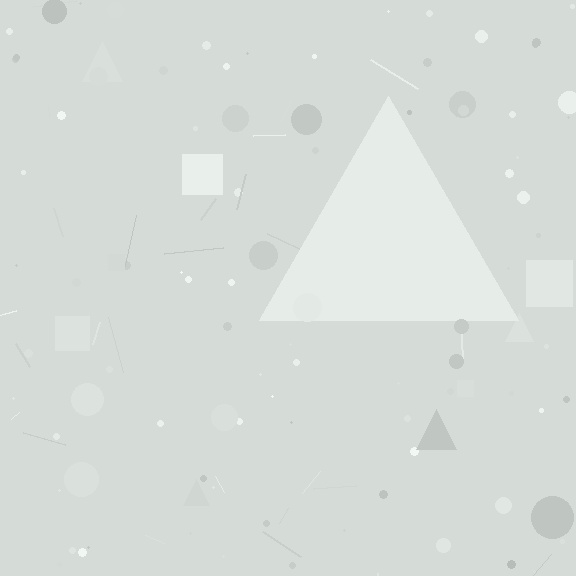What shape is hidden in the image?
A triangle is hidden in the image.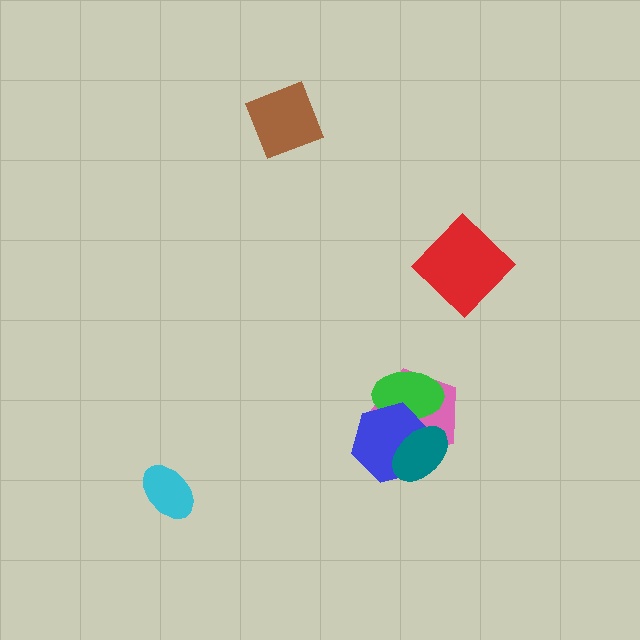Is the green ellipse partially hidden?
Yes, it is partially covered by another shape.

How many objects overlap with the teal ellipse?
3 objects overlap with the teal ellipse.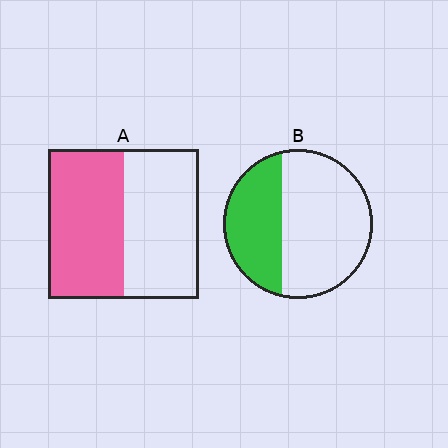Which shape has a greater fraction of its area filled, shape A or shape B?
Shape A.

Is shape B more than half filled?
No.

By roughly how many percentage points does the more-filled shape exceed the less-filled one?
By roughly 15 percentage points (A over B).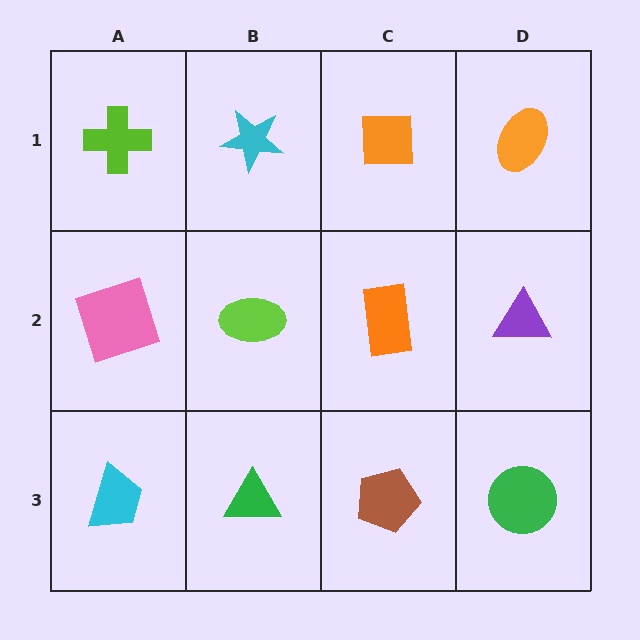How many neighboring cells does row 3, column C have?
3.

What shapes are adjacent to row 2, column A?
A lime cross (row 1, column A), a cyan trapezoid (row 3, column A), a lime ellipse (row 2, column B).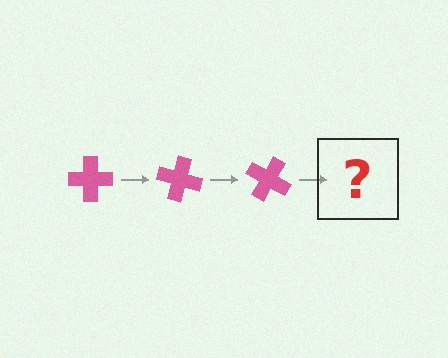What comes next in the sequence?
The next element should be a pink cross rotated 45 degrees.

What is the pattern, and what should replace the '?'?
The pattern is that the cross rotates 15 degrees each step. The '?' should be a pink cross rotated 45 degrees.